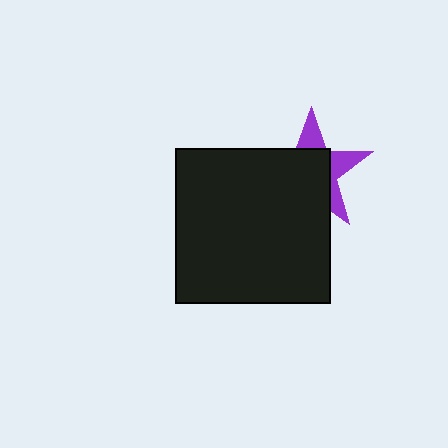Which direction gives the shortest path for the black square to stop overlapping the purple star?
Moving toward the lower-left gives the shortest separation.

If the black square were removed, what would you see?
You would see the complete purple star.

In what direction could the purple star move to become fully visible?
The purple star could move toward the upper-right. That would shift it out from behind the black square entirely.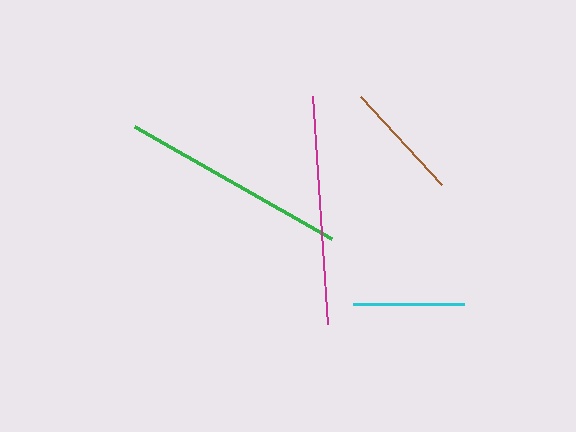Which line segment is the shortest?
The cyan line is the shortest at approximately 111 pixels.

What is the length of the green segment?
The green segment is approximately 227 pixels long.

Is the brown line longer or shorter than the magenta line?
The magenta line is longer than the brown line.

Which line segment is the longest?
The magenta line is the longest at approximately 229 pixels.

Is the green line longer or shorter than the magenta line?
The magenta line is longer than the green line.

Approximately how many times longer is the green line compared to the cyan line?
The green line is approximately 2.0 times the length of the cyan line.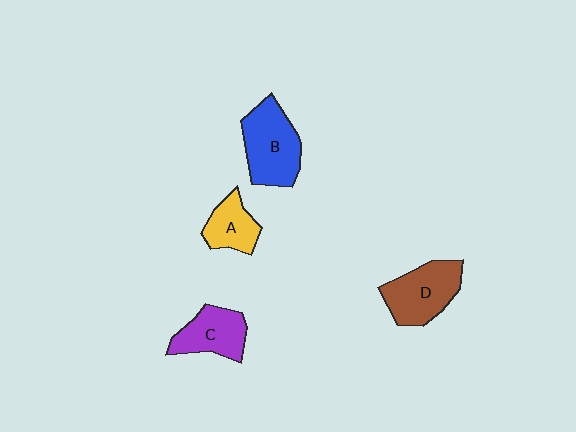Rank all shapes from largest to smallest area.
From largest to smallest: B (blue), D (brown), C (purple), A (yellow).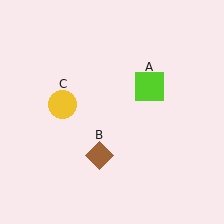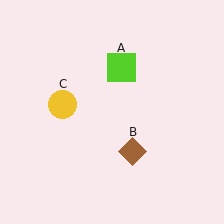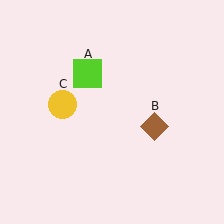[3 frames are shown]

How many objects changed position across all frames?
2 objects changed position: lime square (object A), brown diamond (object B).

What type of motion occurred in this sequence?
The lime square (object A), brown diamond (object B) rotated counterclockwise around the center of the scene.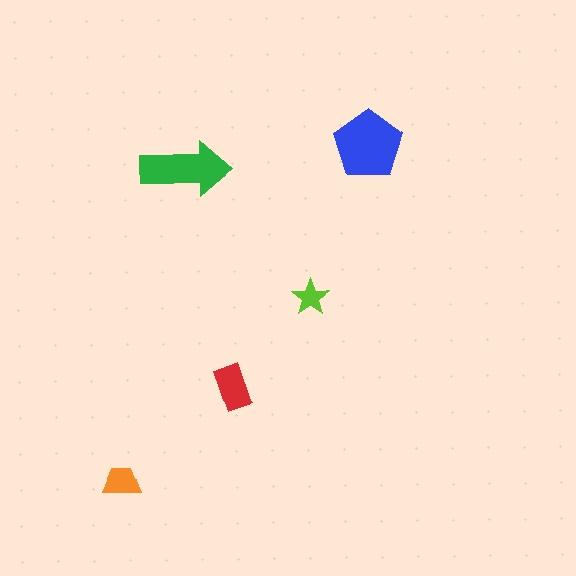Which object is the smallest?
The lime star.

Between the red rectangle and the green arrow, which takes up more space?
The green arrow.